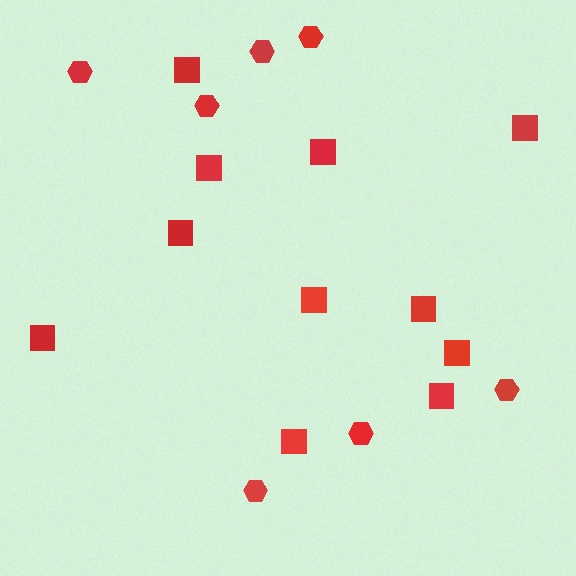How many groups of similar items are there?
There are 2 groups: one group of squares (11) and one group of hexagons (7).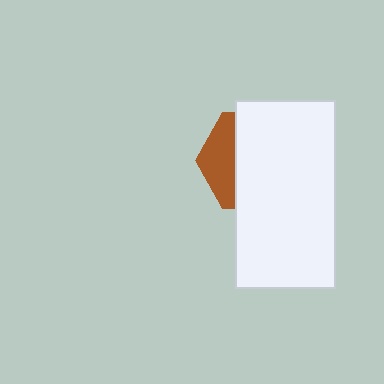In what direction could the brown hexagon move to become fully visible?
The brown hexagon could move left. That would shift it out from behind the white rectangle entirely.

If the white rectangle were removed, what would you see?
You would see the complete brown hexagon.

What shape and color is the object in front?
The object in front is a white rectangle.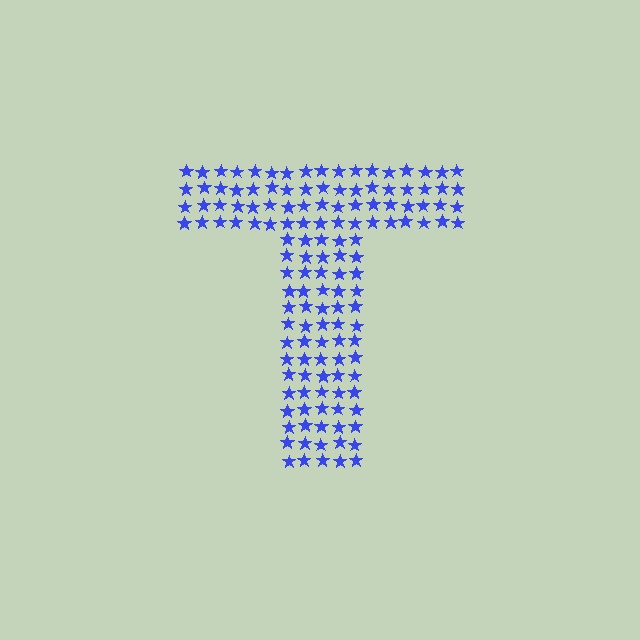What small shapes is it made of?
It is made of small stars.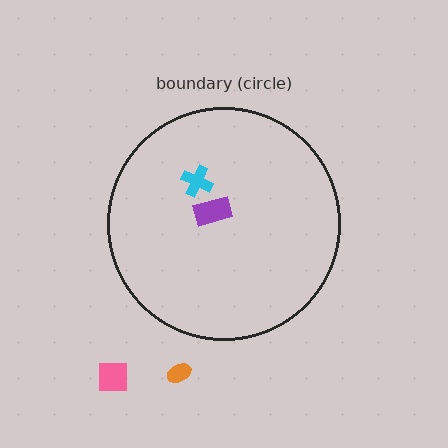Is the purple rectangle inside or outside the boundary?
Inside.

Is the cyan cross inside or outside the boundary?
Inside.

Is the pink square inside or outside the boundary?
Outside.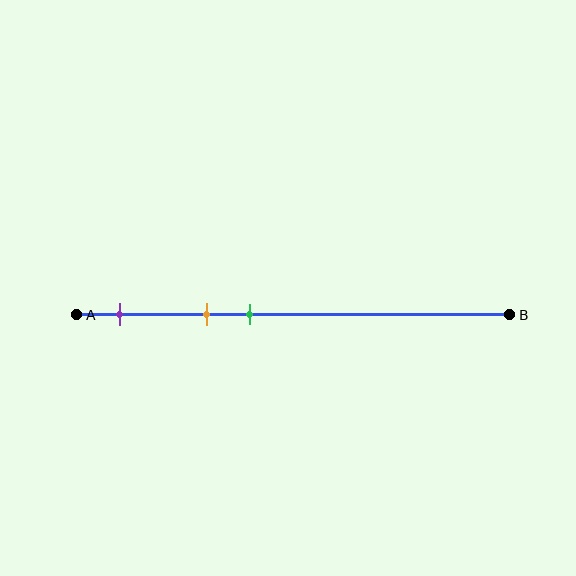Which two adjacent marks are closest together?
The orange and green marks are the closest adjacent pair.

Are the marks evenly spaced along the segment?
Yes, the marks are approximately evenly spaced.